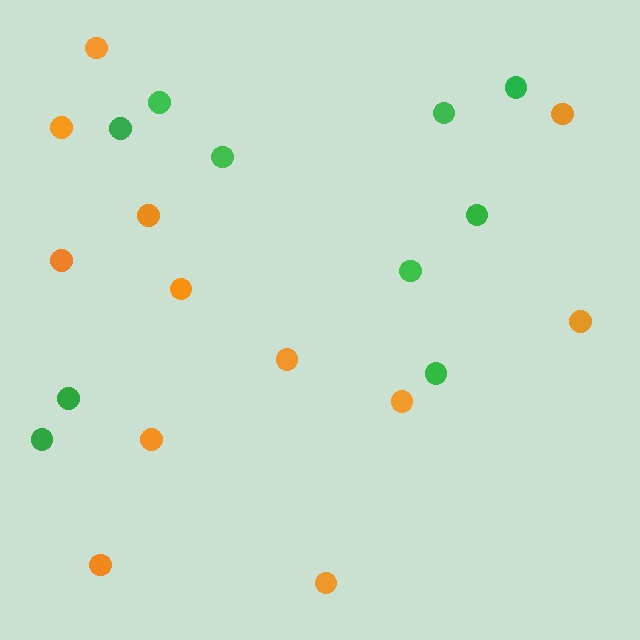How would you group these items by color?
There are 2 groups: one group of green circles (10) and one group of orange circles (12).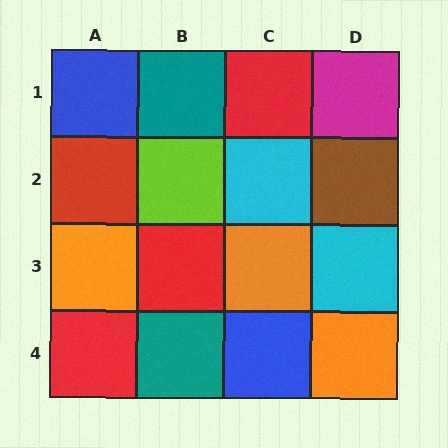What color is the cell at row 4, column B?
Teal.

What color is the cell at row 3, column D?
Cyan.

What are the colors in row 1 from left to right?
Blue, teal, red, magenta.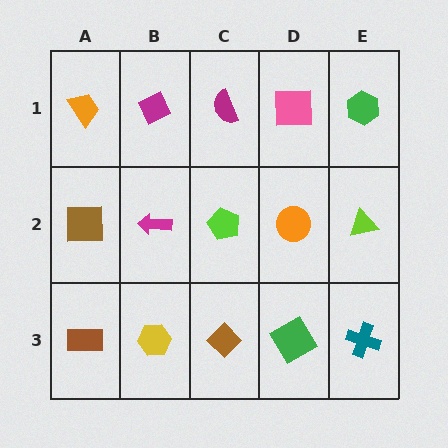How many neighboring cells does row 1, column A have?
2.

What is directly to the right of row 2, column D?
A lime triangle.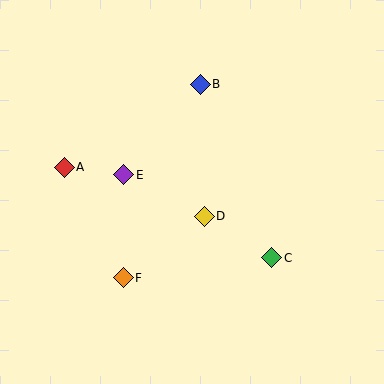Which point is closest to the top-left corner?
Point A is closest to the top-left corner.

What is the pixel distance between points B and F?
The distance between B and F is 208 pixels.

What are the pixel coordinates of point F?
Point F is at (123, 278).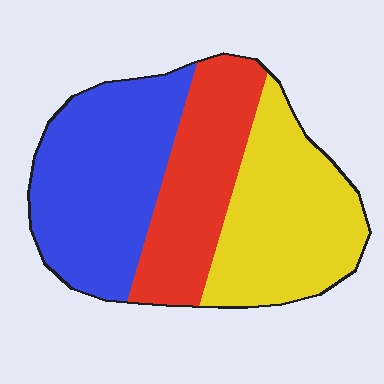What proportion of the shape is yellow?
Yellow covers roughly 35% of the shape.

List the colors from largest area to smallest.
From largest to smallest: blue, yellow, red.